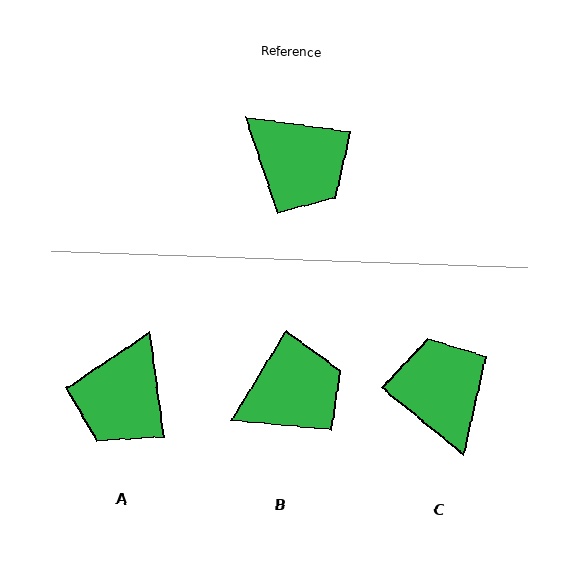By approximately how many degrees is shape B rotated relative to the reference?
Approximately 66 degrees counter-clockwise.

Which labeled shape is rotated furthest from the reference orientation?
C, about 149 degrees away.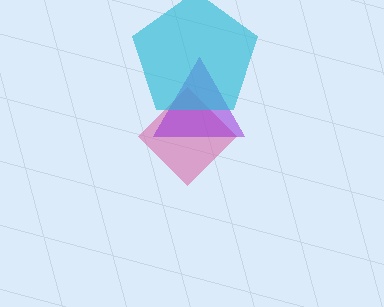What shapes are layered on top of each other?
The layered shapes are: a pink diamond, a purple triangle, a cyan pentagon.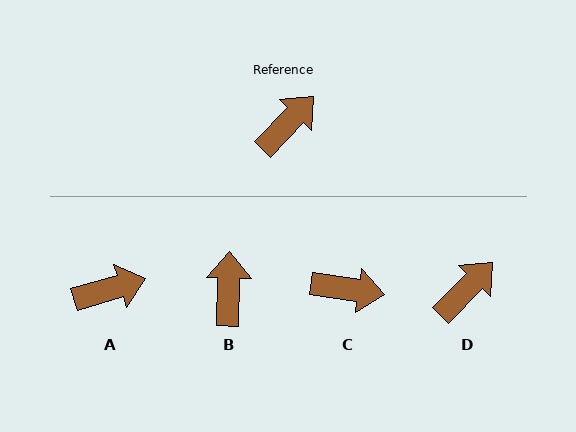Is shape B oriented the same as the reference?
No, it is off by about 43 degrees.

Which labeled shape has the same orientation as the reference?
D.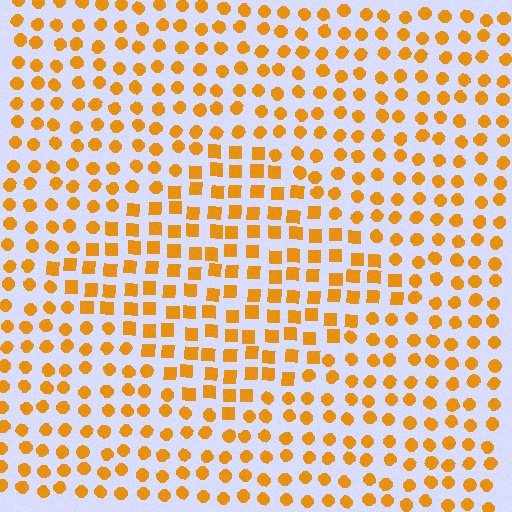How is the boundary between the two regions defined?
The boundary is defined by a change in element shape: squares inside vs. circles outside. All elements share the same color and spacing.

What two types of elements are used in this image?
The image uses squares inside the diamond region and circles outside it.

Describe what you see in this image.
The image is filled with small orange elements arranged in a uniform grid. A diamond-shaped region contains squares, while the surrounding area contains circles. The boundary is defined purely by the change in element shape.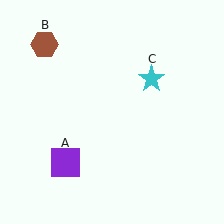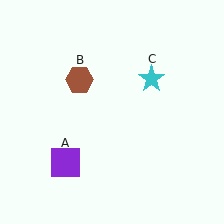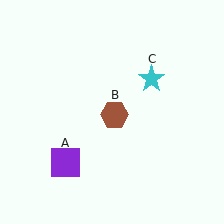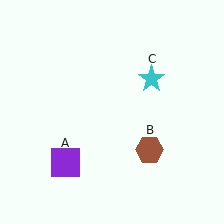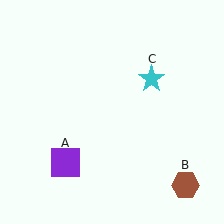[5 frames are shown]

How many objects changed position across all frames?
1 object changed position: brown hexagon (object B).